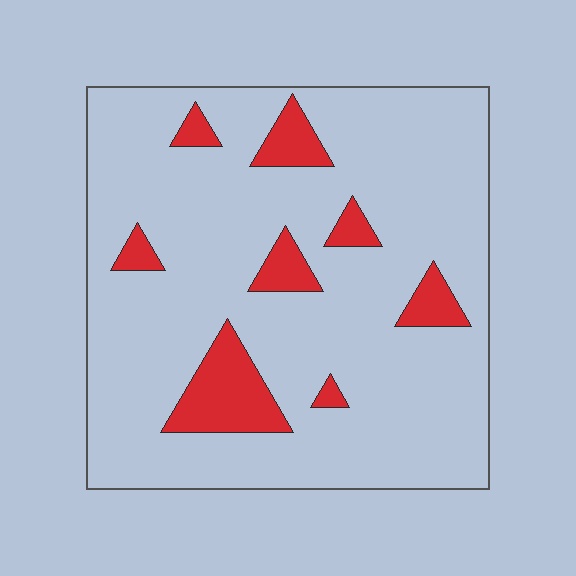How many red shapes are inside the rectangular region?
8.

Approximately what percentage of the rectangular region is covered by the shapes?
Approximately 15%.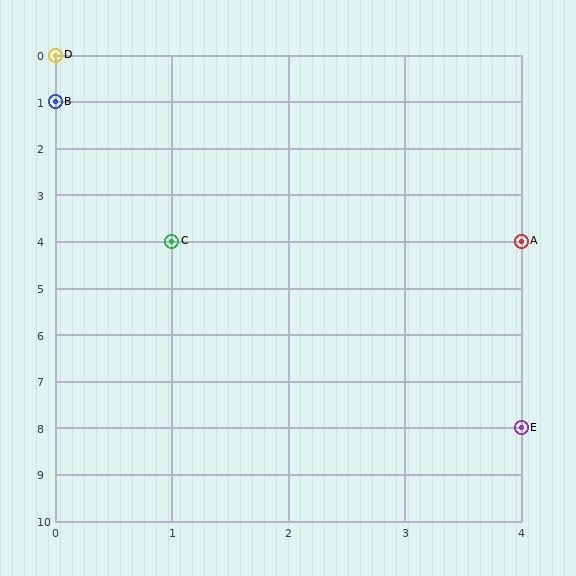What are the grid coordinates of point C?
Point C is at grid coordinates (1, 4).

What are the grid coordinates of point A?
Point A is at grid coordinates (4, 4).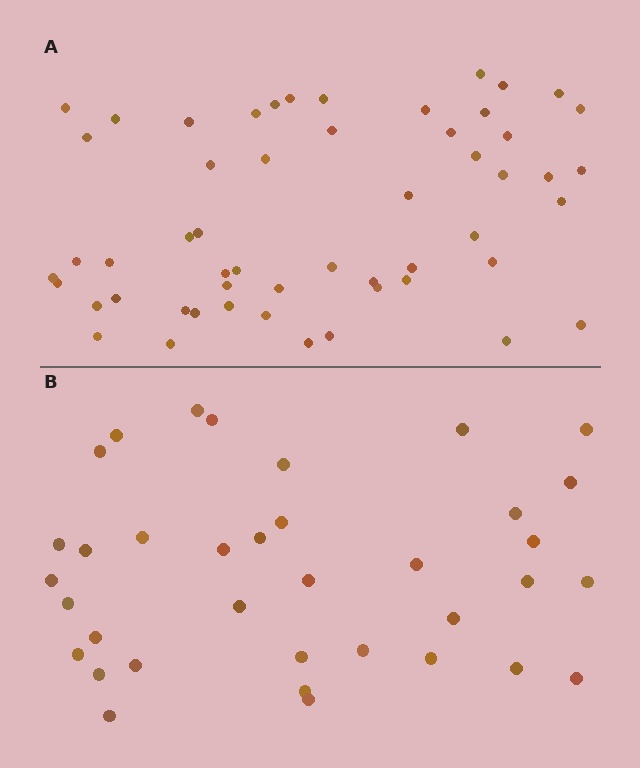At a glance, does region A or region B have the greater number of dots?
Region A (the top region) has more dots.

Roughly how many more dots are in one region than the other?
Region A has approximately 20 more dots than region B.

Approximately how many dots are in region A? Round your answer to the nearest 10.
About 50 dots. (The exact count is 54, which rounds to 50.)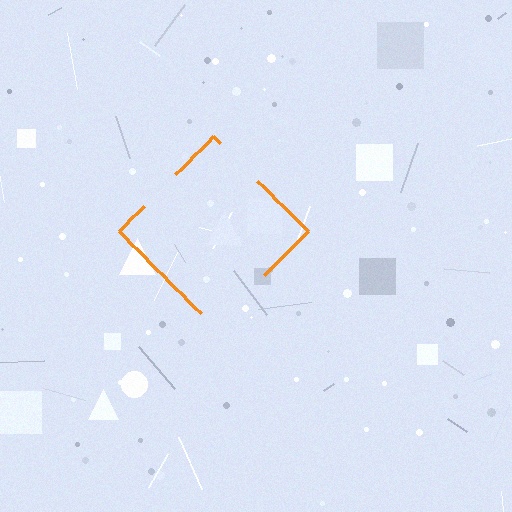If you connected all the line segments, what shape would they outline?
They would outline a diamond.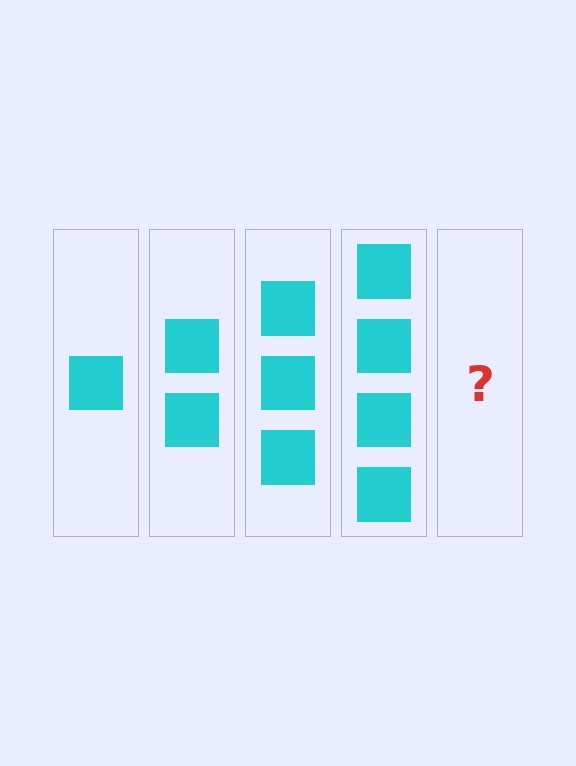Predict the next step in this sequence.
The next step is 5 squares.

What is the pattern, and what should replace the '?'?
The pattern is that each step adds one more square. The '?' should be 5 squares.